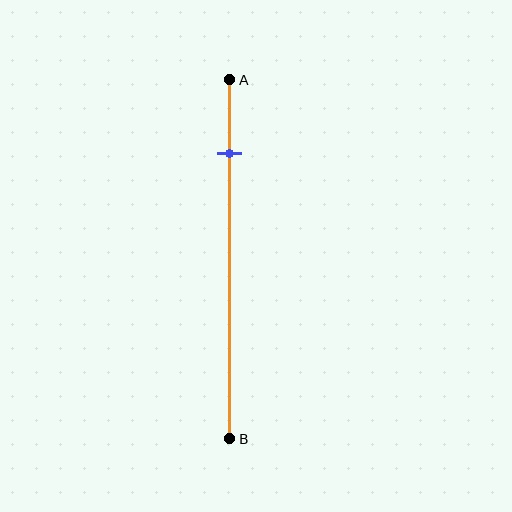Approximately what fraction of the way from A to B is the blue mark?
The blue mark is approximately 20% of the way from A to B.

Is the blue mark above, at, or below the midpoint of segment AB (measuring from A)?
The blue mark is above the midpoint of segment AB.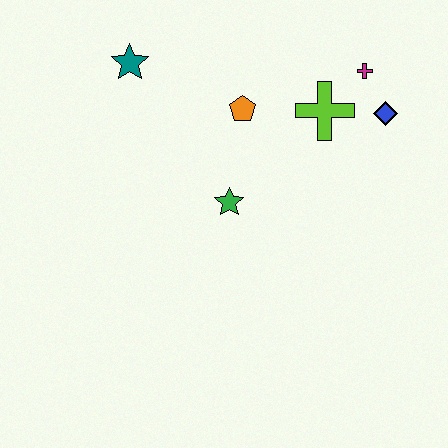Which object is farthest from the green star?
The magenta cross is farthest from the green star.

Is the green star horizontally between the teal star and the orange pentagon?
Yes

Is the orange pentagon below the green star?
No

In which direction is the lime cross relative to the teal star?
The lime cross is to the right of the teal star.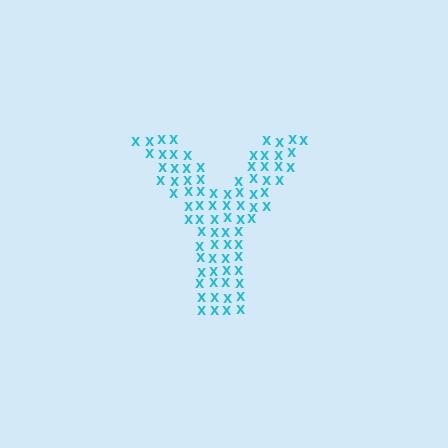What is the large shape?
The large shape is the letter Y.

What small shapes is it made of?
It is made of small letter X's.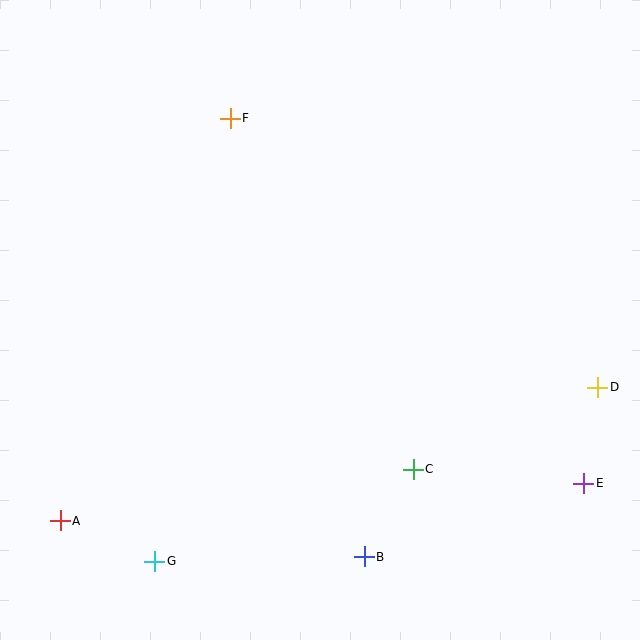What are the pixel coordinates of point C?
Point C is at (413, 469).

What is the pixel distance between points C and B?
The distance between C and B is 100 pixels.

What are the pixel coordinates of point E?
Point E is at (584, 483).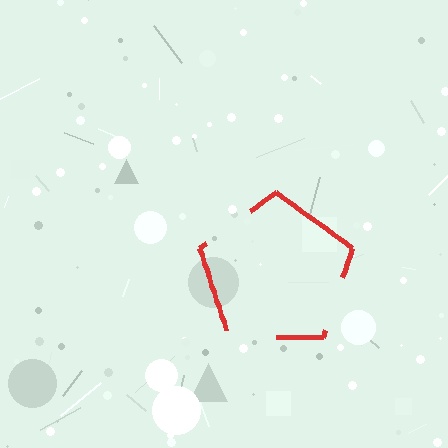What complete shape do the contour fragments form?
The contour fragments form a pentagon.